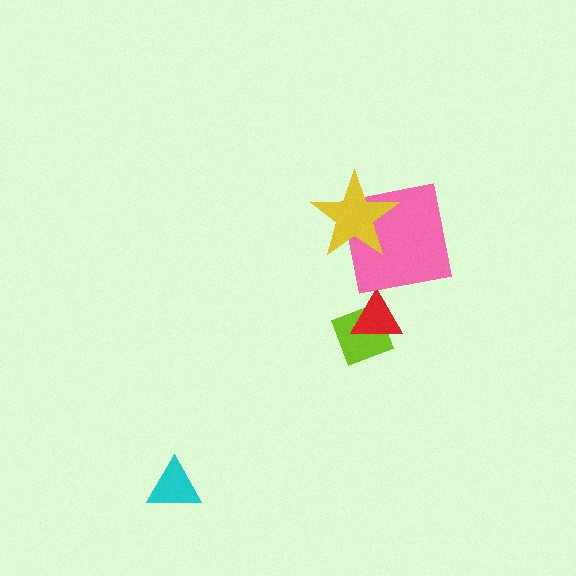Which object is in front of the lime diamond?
The red triangle is in front of the lime diamond.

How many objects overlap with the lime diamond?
1 object overlaps with the lime diamond.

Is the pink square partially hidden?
Yes, it is partially covered by another shape.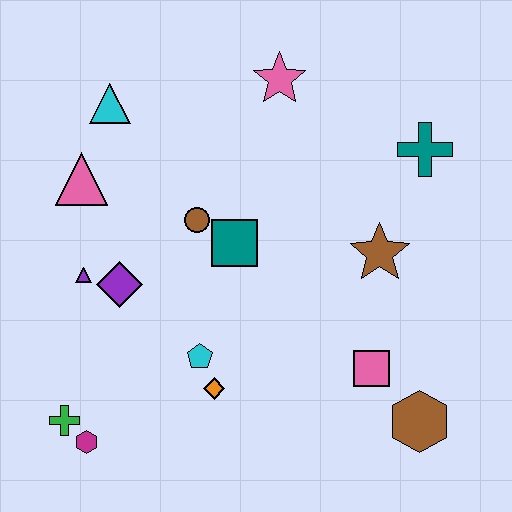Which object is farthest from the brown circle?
The brown hexagon is farthest from the brown circle.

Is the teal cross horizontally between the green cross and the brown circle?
No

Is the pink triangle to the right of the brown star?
No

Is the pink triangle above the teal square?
Yes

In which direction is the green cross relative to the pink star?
The green cross is below the pink star.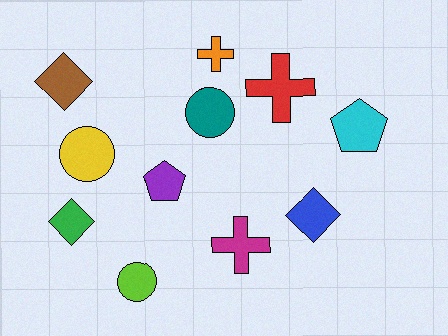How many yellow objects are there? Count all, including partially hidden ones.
There is 1 yellow object.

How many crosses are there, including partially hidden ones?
There are 3 crosses.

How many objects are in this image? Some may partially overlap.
There are 11 objects.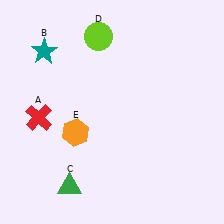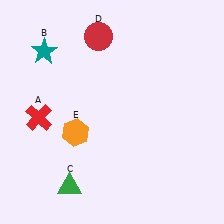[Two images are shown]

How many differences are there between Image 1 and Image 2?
There is 1 difference between the two images.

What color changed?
The circle (D) changed from lime in Image 1 to red in Image 2.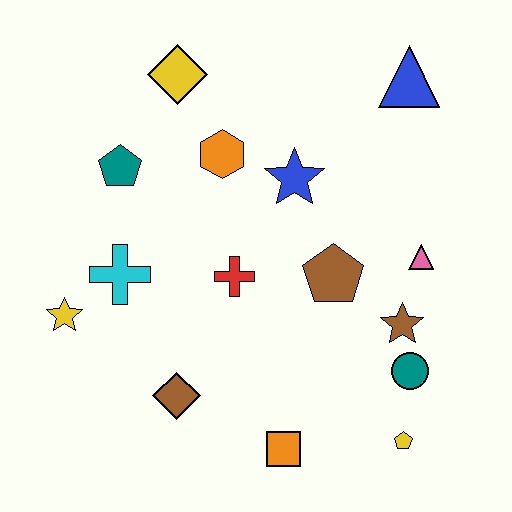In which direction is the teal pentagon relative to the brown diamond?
The teal pentagon is above the brown diamond.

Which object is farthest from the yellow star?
The blue triangle is farthest from the yellow star.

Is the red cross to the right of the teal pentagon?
Yes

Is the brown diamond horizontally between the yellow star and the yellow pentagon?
Yes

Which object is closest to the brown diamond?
The orange square is closest to the brown diamond.